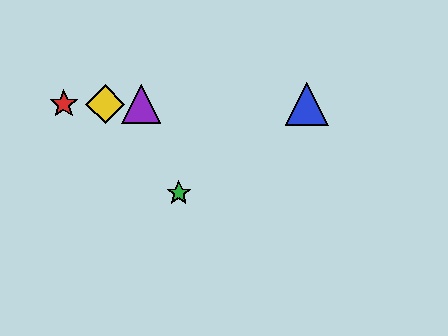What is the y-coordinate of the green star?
The green star is at y≈193.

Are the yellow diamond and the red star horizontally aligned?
Yes, both are at y≈104.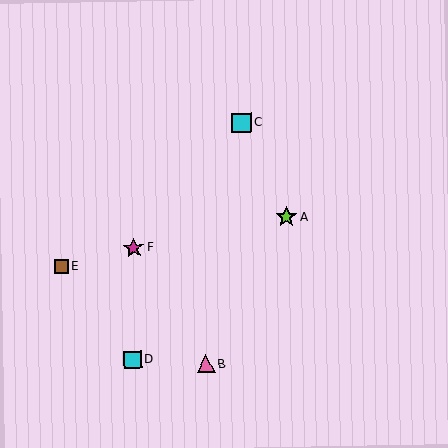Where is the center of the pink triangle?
The center of the pink triangle is at (206, 364).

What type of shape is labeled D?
Shape D is a cyan square.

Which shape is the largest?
The magenta star (labeled F) is the largest.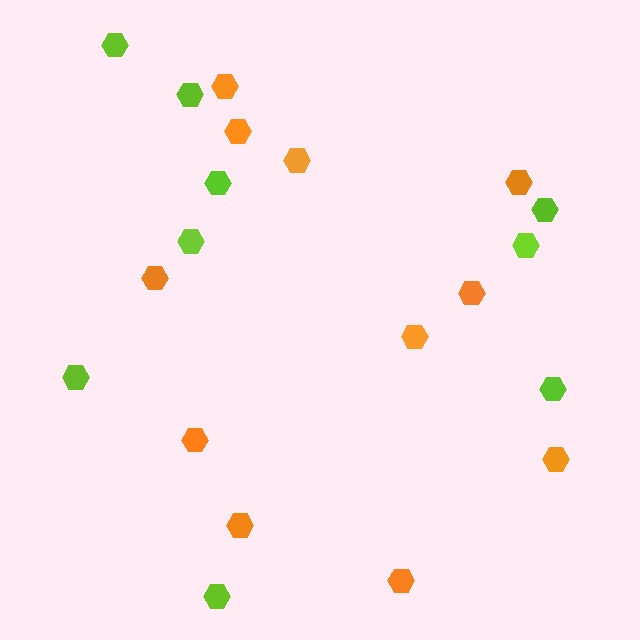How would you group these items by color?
There are 2 groups: one group of orange hexagons (11) and one group of lime hexagons (9).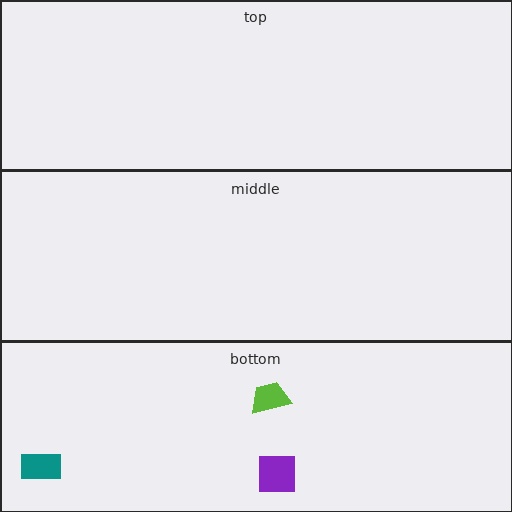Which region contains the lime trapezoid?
The bottom region.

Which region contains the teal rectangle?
The bottom region.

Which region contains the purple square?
The bottom region.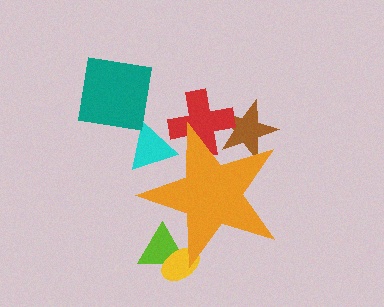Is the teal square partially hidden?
No, the teal square is fully visible.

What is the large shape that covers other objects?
An orange star.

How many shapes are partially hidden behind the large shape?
5 shapes are partially hidden.